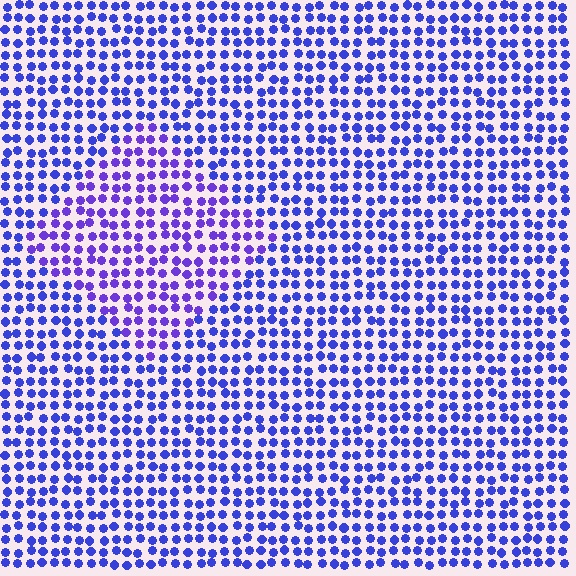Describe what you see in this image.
The image is filled with small blue elements in a uniform arrangement. A diamond-shaped region is visible where the elements are tinted to a slightly different hue, forming a subtle color boundary.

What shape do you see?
I see a diamond.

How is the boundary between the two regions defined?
The boundary is defined purely by a slight shift in hue (about 24 degrees). Spacing, size, and orientation are identical on both sides.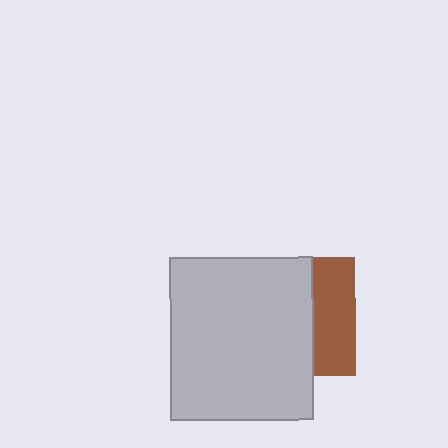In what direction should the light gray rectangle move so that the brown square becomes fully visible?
The light gray rectangle should move left. That is the shortest direction to clear the overlap and leave the brown square fully visible.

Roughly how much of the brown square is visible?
A small part of it is visible (roughly 35%).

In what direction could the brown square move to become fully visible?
The brown square could move right. That would shift it out from behind the light gray rectangle entirely.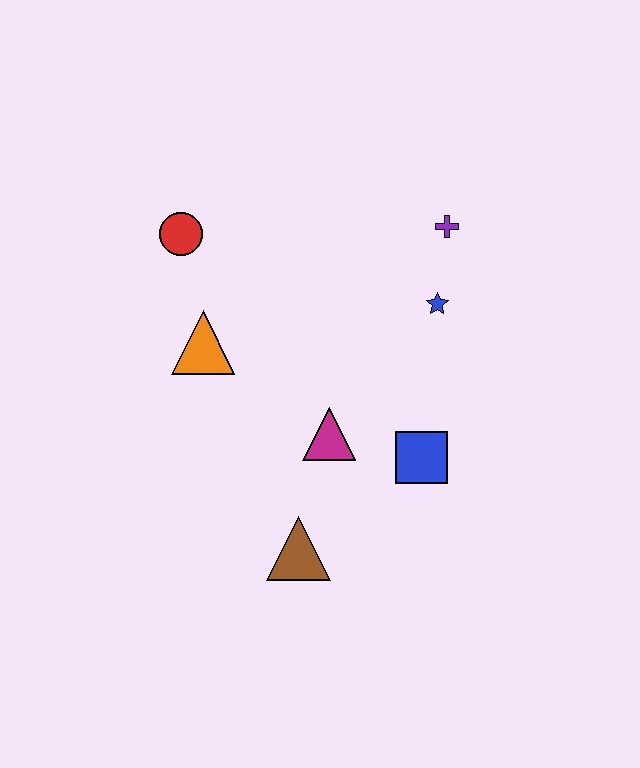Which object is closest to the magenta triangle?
The blue square is closest to the magenta triangle.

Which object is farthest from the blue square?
The red circle is farthest from the blue square.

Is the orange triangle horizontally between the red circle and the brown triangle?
Yes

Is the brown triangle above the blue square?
No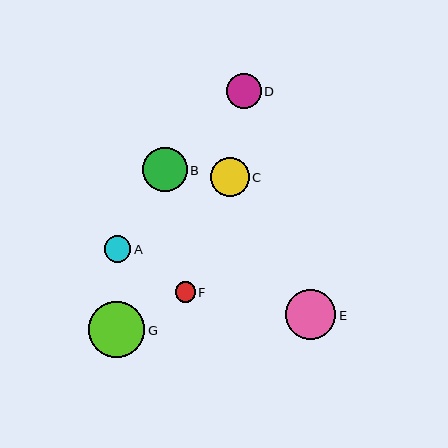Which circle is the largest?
Circle G is the largest with a size of approximately 56 pixels.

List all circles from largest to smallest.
From largest to smallest: G, E, B, C, D, A, F.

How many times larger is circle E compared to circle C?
Circle E is approximately 1.3 times the size of circle C.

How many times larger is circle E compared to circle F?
Circle E is approximately 2.5 times the size of circle F.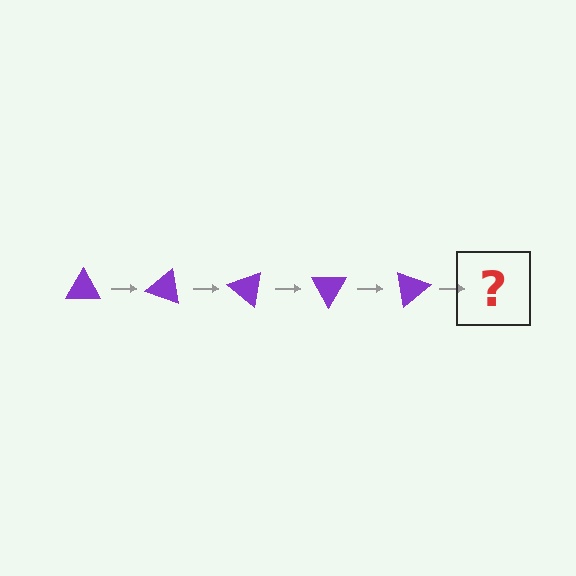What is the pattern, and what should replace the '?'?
The pattern is that the triangle rotates 20 degrees each step. The '?' should be a purple triangle rotated 100 degrees.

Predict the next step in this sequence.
The next step is a purple triangle rotated 100 degrees.